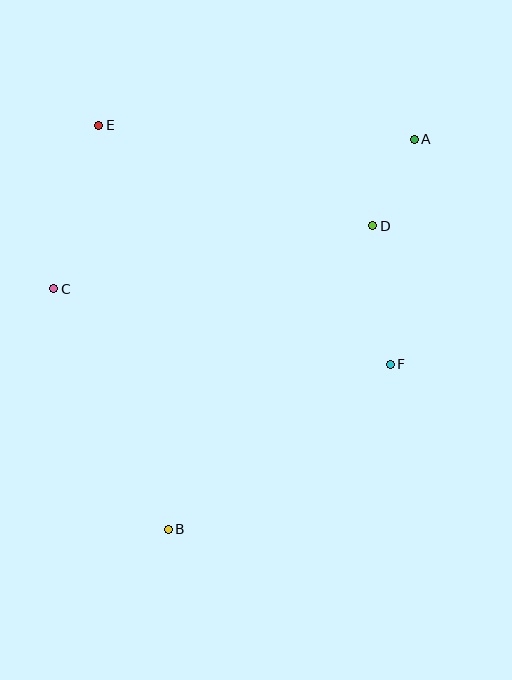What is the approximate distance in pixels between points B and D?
The distance between B and D is approximately 366 pixels.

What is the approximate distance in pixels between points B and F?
The distance between B and F is approximately 276 pixels.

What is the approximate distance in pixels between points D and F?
The distance between D and F is approximately 140 pixels.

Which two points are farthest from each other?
Points A and B are farthest from each other.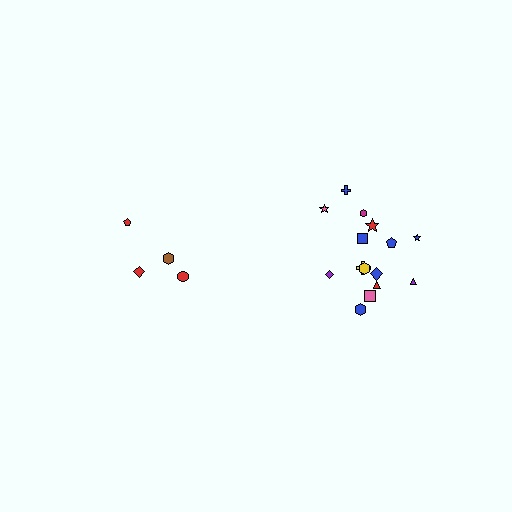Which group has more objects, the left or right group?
The right group.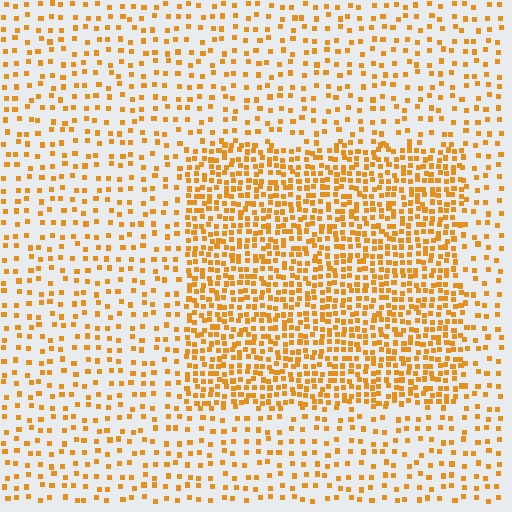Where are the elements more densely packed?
The elements are more densely packed inside the rectangle boundary.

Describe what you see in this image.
The image contains small orange elements arranged at two different densities. A rectangle-shaped region is visible where the elements are more densely packed than the surrounding area.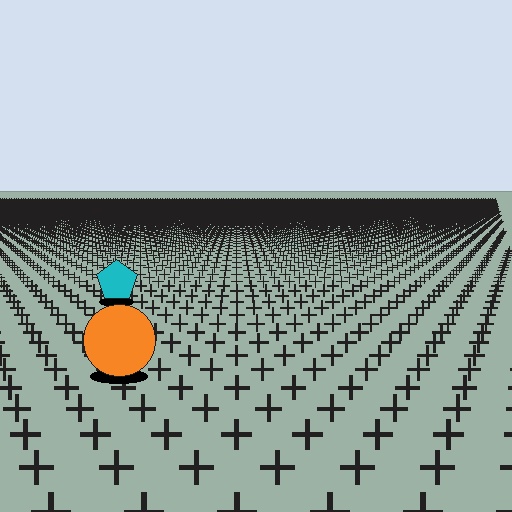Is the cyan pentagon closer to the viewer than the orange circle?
No. The orange circle is closer — you can tell from the texture gradient: the ground texture is coarser near it.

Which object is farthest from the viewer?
The cyan pentagon is farthest from the viewer. It appears smaller and the ground texture around it is denser.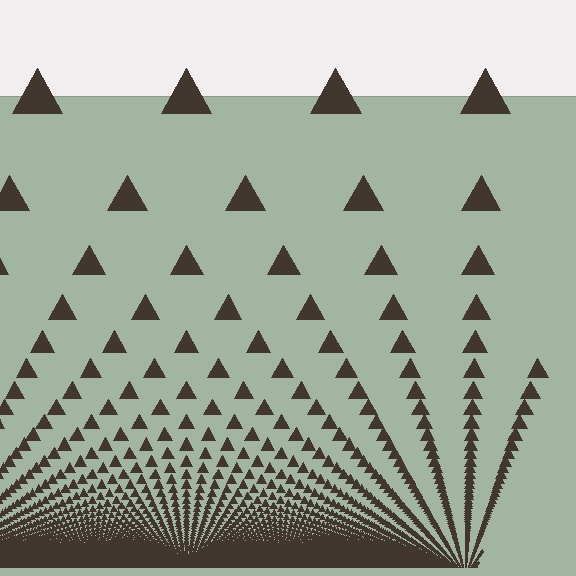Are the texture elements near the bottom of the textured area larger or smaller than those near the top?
Smaller. The gradient is inverted — elements near the bottom are smaller and denser.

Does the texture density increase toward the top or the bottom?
Density increases toward the bottom.